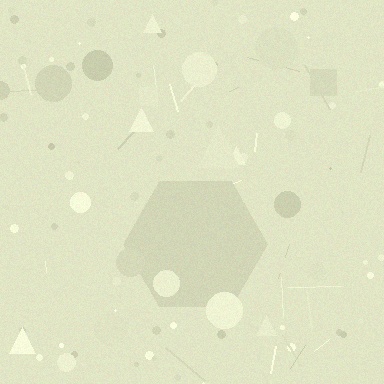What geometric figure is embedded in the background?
A hexagon is embedded in the background.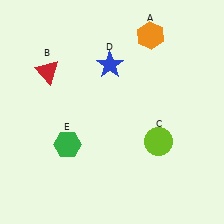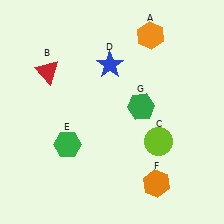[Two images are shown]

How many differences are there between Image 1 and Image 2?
There are 2 differences between the two images.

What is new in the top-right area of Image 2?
A green hexagon (G) was added in the top-right area of Image 2.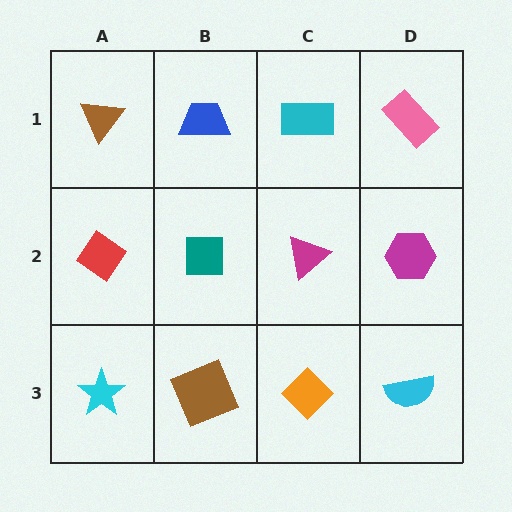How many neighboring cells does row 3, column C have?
3.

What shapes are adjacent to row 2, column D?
A pink rectangle (row 1, column D), a cyan semicircle (row 3, column D), a magenta triangle (row 2, column C).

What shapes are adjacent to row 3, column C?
A magenta triangle (row 2, column C), a brown square (row 3, column B), a cyan semicircle (row 3, column D).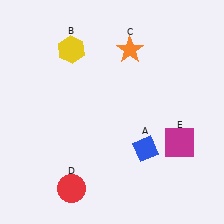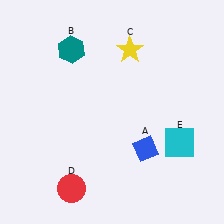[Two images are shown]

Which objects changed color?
B changed from yellow to teal. C changed from orange to yellow. E changed from magenta to cyan.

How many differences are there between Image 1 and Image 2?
There are 3 differences between the two images.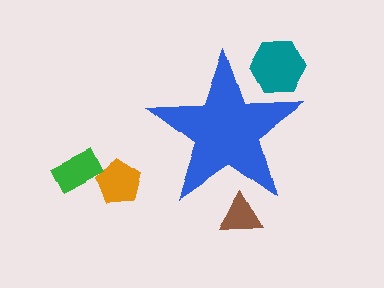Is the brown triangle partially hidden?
Yes, the brown triangle is partially hidden behind the blue star.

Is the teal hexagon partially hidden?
Yes, the teal hexagon is partially hidden behind the blue star.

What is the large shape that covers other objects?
A blue star.